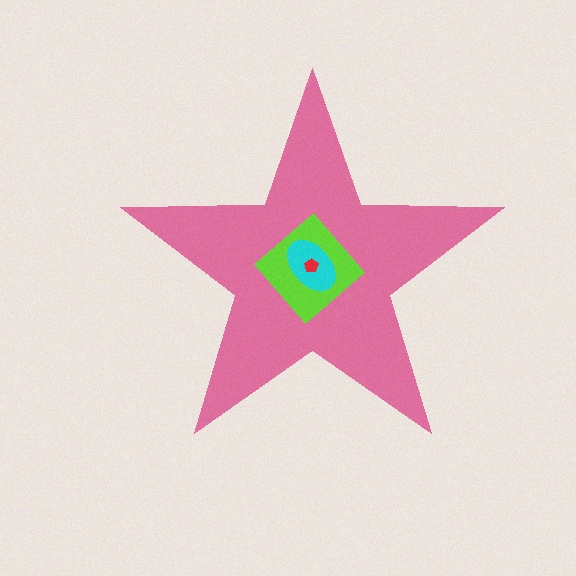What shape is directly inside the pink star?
The lime diamond.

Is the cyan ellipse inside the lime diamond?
Yes.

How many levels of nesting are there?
4.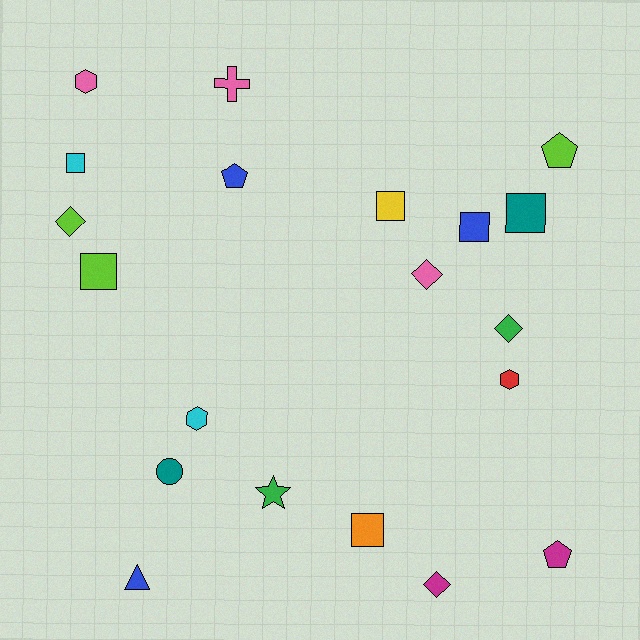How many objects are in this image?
There are 20 objects.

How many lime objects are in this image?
There are 3 lime objects.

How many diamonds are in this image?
There are 4 diamonds.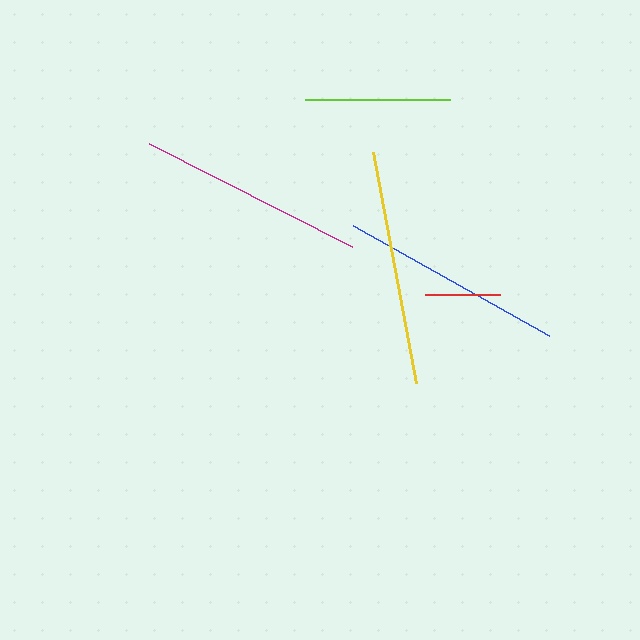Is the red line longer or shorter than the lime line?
The lime line is longer than the red line.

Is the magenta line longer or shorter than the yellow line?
The yellow line is longer than the magenta line.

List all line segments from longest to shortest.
From longest to shortest: yellow, magenta, blue, lime, red.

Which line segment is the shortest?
The red line is the shortest at approximately 75 pixels.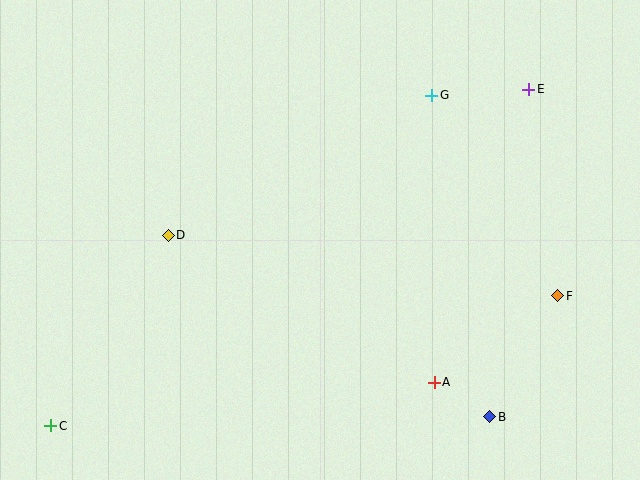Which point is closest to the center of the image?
Point D at (168, 235) is closest to the center.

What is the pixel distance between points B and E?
The distance between B and E is 330 pixels.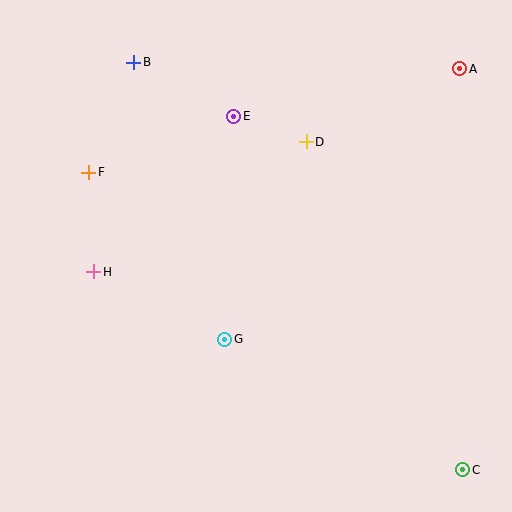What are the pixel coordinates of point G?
Point G is at (225, 339).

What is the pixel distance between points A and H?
The distance between A and H is 419 pixels.